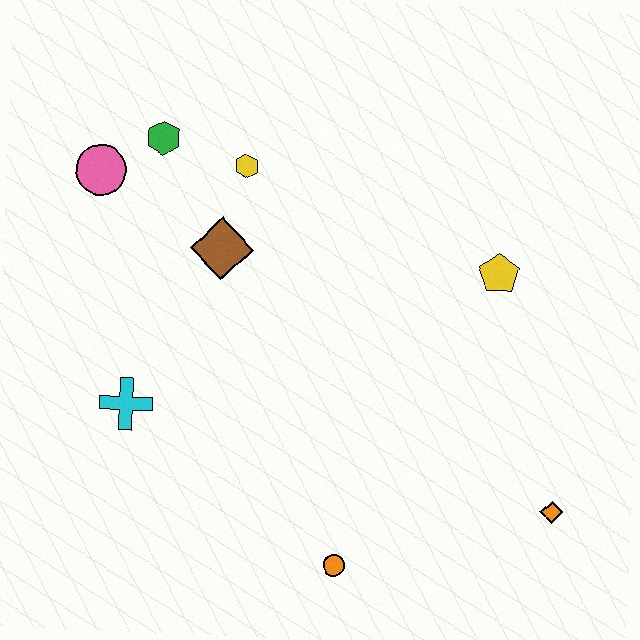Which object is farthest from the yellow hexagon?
The orange diamond is farthest from the yellow hexagon.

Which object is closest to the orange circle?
The orange diamond is closest to the orange circle.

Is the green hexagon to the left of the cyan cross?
No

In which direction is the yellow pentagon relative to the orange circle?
The yellow pentagon is above the orange circle.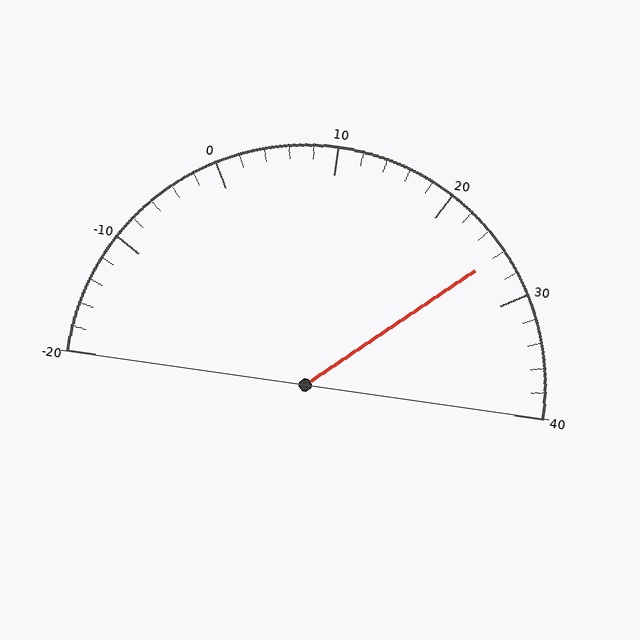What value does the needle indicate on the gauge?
The needle indicates approximately 26.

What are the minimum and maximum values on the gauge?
The gauge ranges from -20 to 40.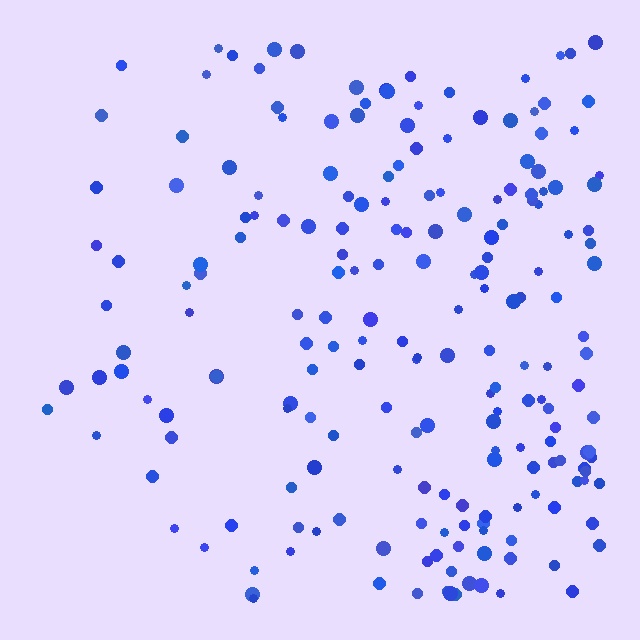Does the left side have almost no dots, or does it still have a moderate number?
Still a moderate number, just noticeably fewer than the right.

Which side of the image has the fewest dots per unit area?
The left.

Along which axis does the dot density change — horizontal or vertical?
Horizontal.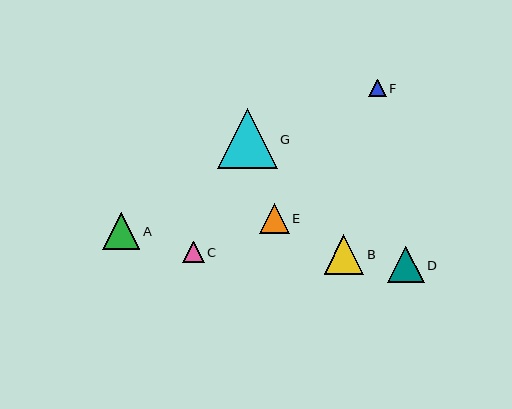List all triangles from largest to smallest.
From largest to smallest: G, B, A, D, E, C, F.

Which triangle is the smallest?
Triangle F is the smallest with a size of approximately 17 pixels.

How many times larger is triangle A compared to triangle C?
Triangle A is approximately 1.7 times the size of triangle C.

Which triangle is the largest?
Triangle G is the largest with a size of approximately 60 pixels.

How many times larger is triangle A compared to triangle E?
Triangle A is approximately 1.2 times the size of triangle E.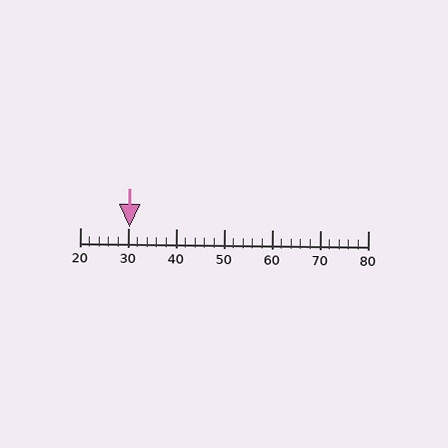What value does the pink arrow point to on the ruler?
The pink arrow points to approximately 30.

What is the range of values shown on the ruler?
The ruler shows values from 20 to 80.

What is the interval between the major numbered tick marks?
The major tick marks are spaced 10 units apart.